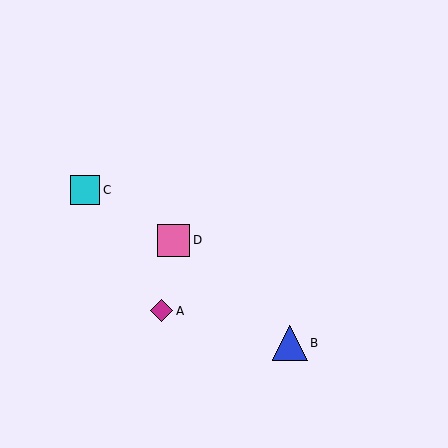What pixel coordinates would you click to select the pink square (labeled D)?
Click at (174, 240) to select the pink square D.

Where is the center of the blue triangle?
The center of the blue triangle is at (290, 343).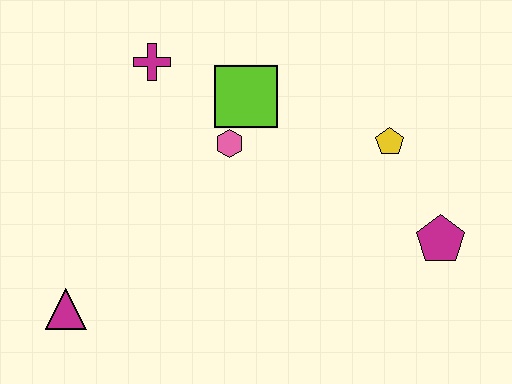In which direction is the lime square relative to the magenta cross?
The lime square is to the right of the magenta cross.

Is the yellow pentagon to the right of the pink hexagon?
Yes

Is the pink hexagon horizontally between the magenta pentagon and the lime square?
No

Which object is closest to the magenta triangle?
The pink hexagon is closest to the magenta triangle.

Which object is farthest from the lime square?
The magenta triangle is farthest from the lime square.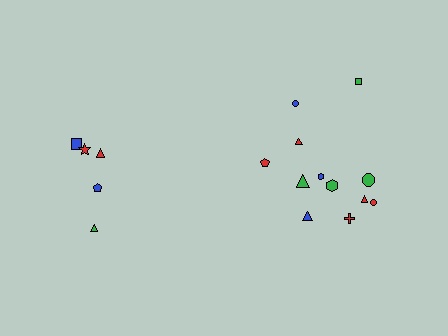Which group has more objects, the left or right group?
The right group.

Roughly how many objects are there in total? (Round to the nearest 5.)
Roughly 15 objects in total.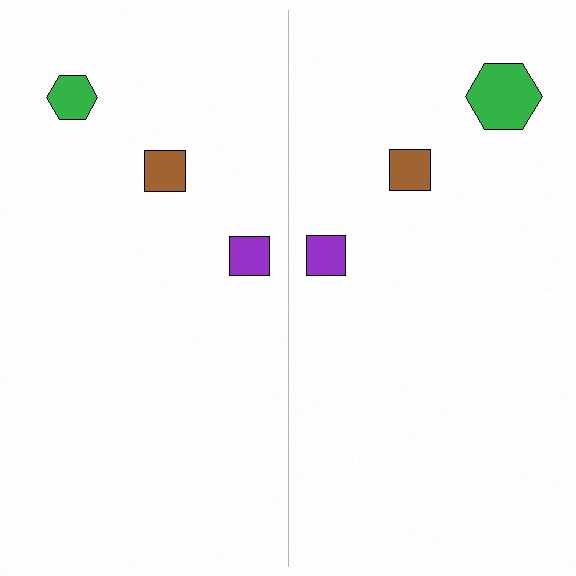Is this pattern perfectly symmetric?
No, the pattern is not perfectly symmetric. The green hexagon on the right side has a different size than its mirror counterpart.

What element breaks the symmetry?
The green hexagon on the right side has a different size than its mirror counterpart.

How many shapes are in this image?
There are 6 shapes in this image.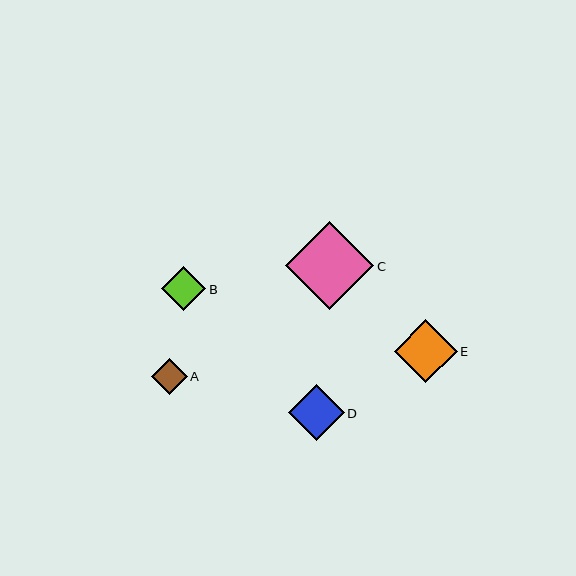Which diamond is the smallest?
Diamond A is the smallest with a size of approximately 36 pixels.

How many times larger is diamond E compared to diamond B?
Diamond E is approximately 1.4 times the size of diamond B.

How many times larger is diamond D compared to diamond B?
Diamond D is approximately 1.3 times the size of diamond B.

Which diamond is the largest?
Diamond C is the largest with a size of approximately 88 pixels.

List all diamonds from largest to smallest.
From largest to smallest: C, E, D, B, A.